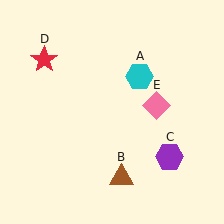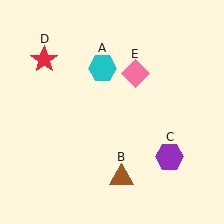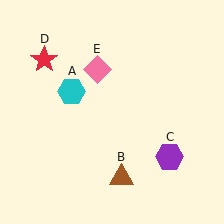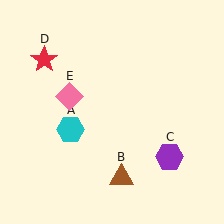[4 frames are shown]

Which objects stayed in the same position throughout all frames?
Brown triangle (object B) and purple hexagon (object C) and red star (object D) remained stationary.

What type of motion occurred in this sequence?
The cyan hexagon (object A), pink diamond (object E) rotated counterclockwise around the center of the scene.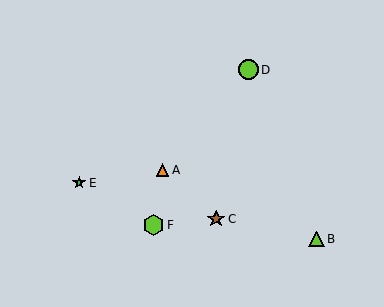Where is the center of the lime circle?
The center of the lime circle is at (248, 70).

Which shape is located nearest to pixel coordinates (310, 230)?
The lime triangle (labeled B) at (317, 239) is nearest to that location.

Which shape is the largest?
The lime hexagon (labeled F) is the largest.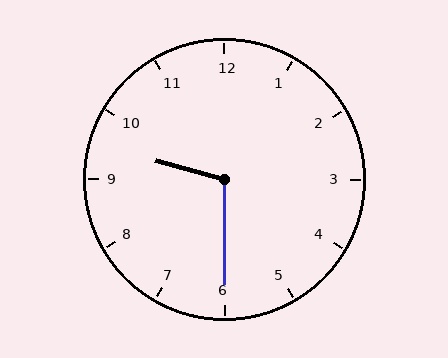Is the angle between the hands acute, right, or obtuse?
It is obtuse.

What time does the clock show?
9:30.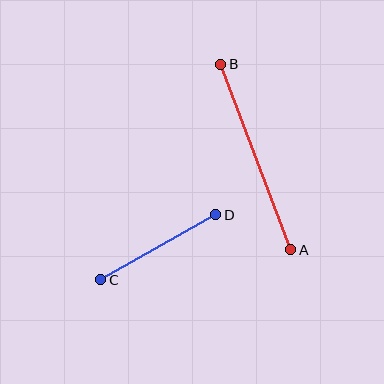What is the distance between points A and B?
The distance is approximately 199 pixels.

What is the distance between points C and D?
The distance is approximately 132 pixels.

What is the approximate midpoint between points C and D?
The midpoint is at approximately (158, 247) pixels.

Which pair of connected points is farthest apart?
Points A and B are farthest apart.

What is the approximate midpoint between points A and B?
The midpoint is at approximately (256, 157) pixels.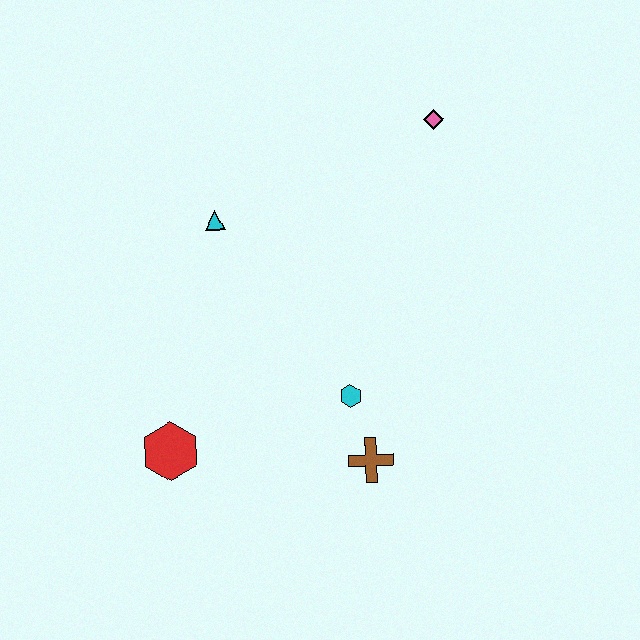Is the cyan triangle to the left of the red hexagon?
No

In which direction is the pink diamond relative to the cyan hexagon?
The pink diamond is above the cyan hexagon.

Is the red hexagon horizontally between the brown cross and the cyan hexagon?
No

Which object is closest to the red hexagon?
The cyan hexagon is closest to the red hexagon.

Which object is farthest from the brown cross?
The pink diamond is farthest from the brown cross.